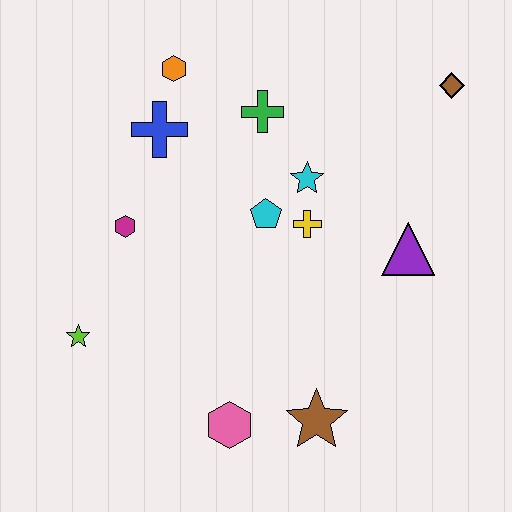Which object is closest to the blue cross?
The orange hexagon is closest to the blue cross.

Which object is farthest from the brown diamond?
The lime star is farthest from the brown diamond.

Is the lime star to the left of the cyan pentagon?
Yes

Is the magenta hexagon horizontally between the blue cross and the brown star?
No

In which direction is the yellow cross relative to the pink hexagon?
The yellow cross is above the pink hexagon.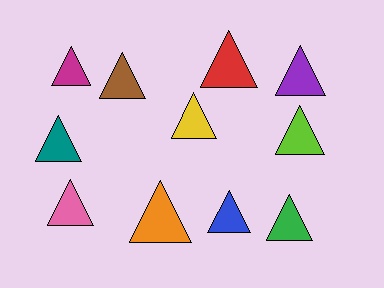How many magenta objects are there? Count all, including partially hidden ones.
There is 1 magenta object.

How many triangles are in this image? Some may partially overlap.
There are 11 triangles.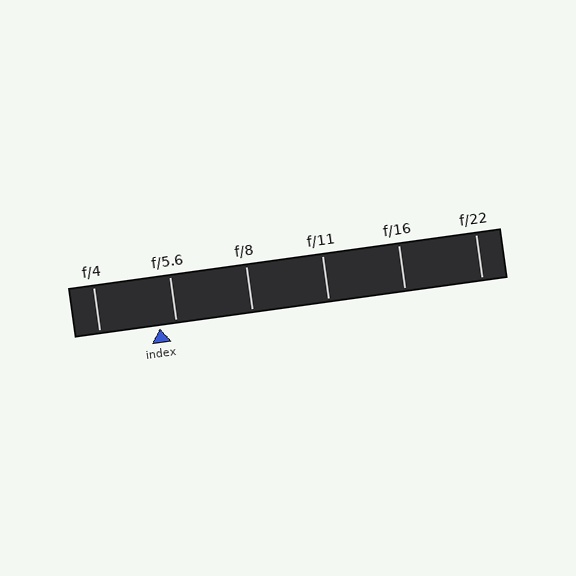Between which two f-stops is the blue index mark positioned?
The index mark is between f/4 and f/5.6.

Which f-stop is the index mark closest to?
The index mark is closest to f/5.6.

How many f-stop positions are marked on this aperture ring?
There are 6 f-stop positions marked.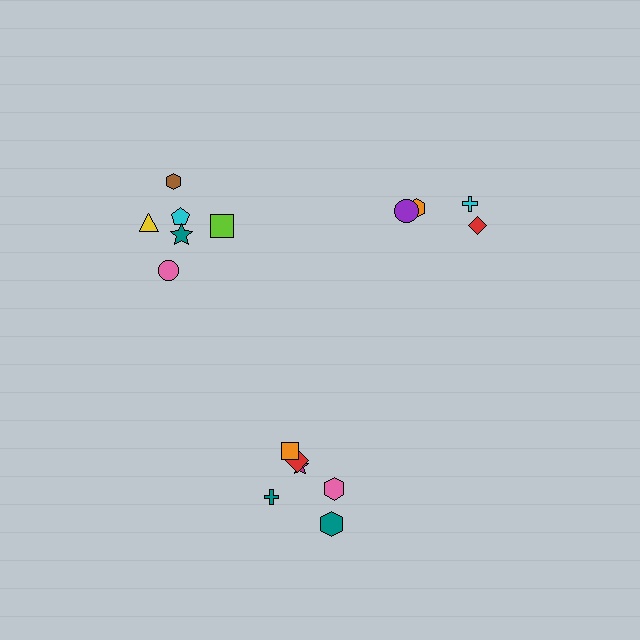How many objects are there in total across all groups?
There are 16 objects.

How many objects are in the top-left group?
There are 6 objects.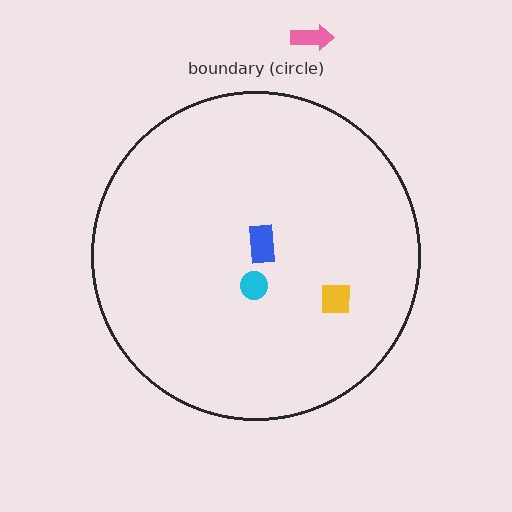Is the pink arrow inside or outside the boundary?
Outside.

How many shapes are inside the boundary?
3 inside, 1 outside.